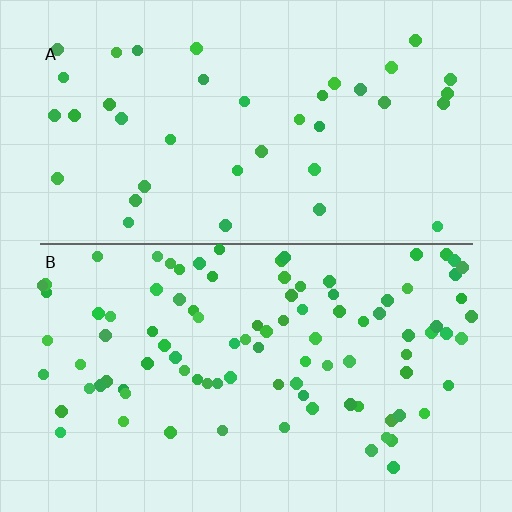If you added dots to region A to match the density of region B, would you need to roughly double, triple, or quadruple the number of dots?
Approximately double.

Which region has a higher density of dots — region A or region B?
B (the bottom).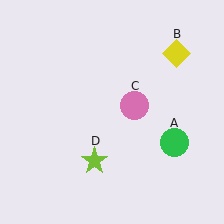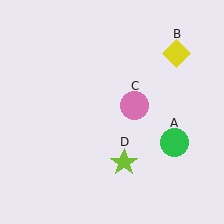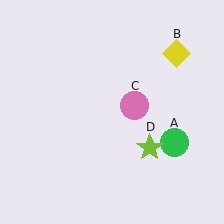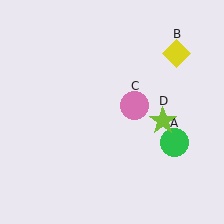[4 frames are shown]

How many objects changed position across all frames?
1 object changed position: lime star (object D).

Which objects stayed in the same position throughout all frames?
Green circle (object A) and yellow diamond (object B) and pink circle (object C) remained stationary.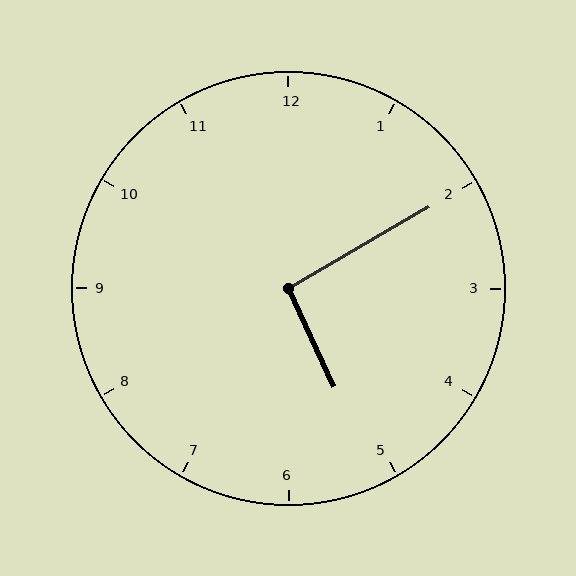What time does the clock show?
5:10.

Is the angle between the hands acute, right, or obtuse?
It is right.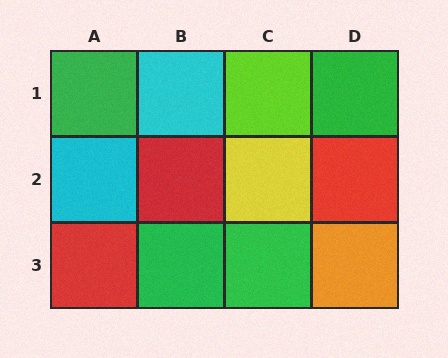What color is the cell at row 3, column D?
Orange.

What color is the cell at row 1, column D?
Green.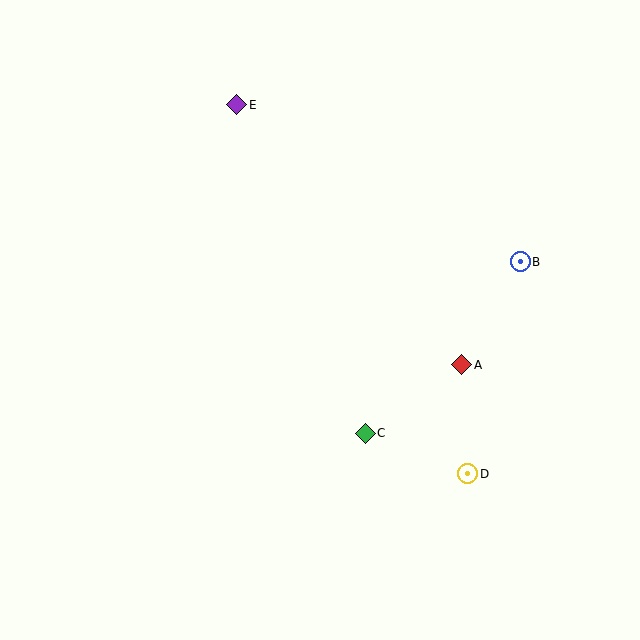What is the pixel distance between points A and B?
The distance between A and B is 118 pixels.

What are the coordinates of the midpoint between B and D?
The midpoint between B and D is at (494, 368).